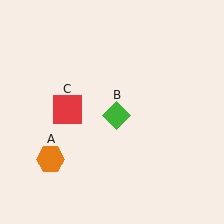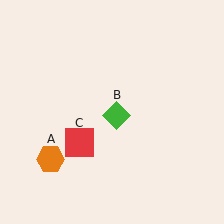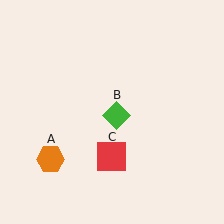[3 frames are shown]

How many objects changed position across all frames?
1 object changed position: red square (object C).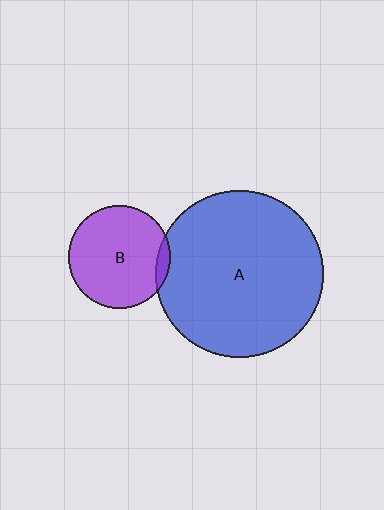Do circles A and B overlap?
Yes.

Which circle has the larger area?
Circle A (blue).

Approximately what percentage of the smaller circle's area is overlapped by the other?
Approximately 5%.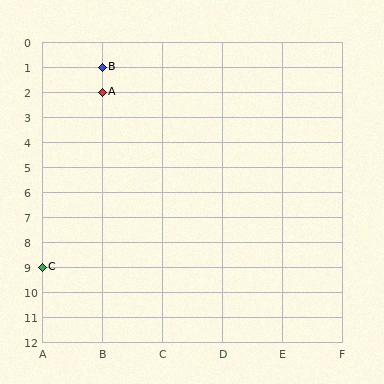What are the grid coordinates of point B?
Point B is at grid coordinates (B, 1).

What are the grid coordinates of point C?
Point C is at grid coordinates (A, 9).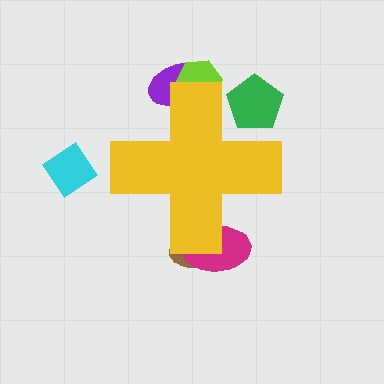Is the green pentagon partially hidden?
Yes, the green pentagon is partially hidden behind the yellow cross.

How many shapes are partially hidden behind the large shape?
5 shapes are partially hidden.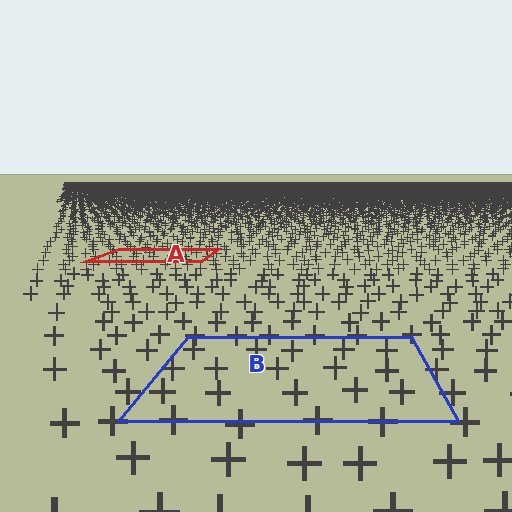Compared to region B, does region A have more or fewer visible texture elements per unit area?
Region A has more texture elements per unit area — they are packed more densely because it is farther away.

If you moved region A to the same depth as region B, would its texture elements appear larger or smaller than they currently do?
They would appear larger. At a closer depth, the same texture elements are projected at a bigger on-screen size.